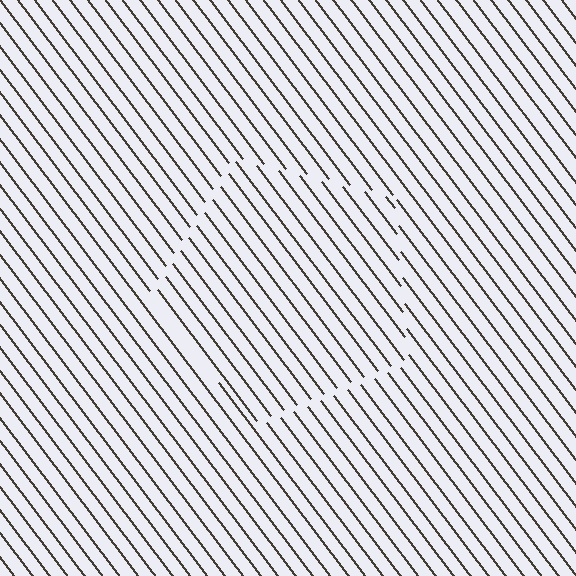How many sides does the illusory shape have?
5 sides — the line-ends trace a pentagon.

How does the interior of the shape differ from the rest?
The interior of the shape contains the same grating, shifted by half a period — the contour is defined by the phase discontinuity where line-ends from the inner and outer gratings abut.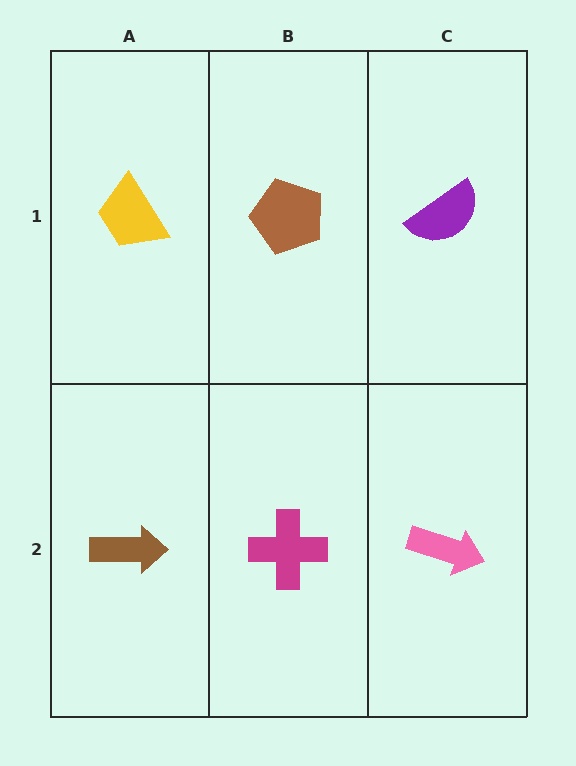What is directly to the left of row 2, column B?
A brown arrow.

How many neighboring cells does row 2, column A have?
2.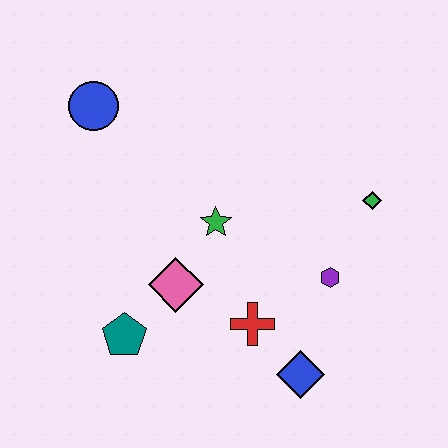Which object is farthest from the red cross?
The blue circle is farthest from the red cross.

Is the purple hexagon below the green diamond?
Yes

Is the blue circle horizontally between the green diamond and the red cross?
No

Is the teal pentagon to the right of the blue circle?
Yes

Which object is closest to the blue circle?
The green star is closest to the blue circle.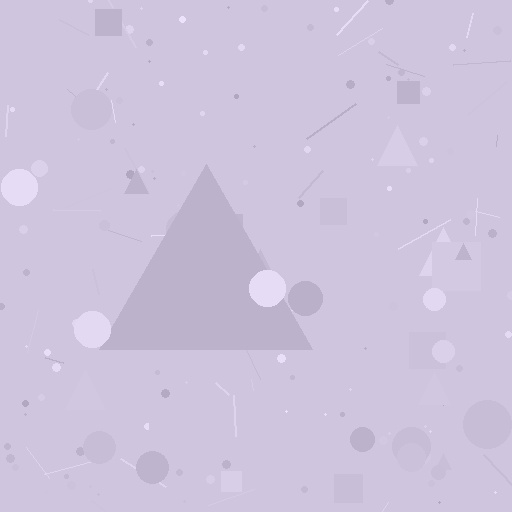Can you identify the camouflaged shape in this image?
The camouflaged shape is a triangle.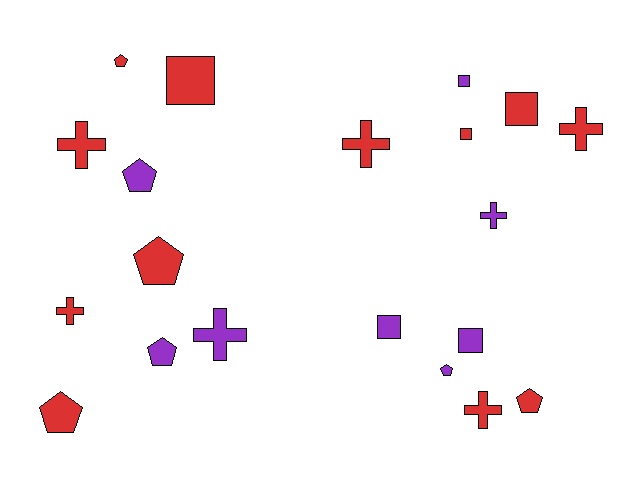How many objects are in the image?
There are 20 objects.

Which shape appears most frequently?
Pentagon, with 7 objects.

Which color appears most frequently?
Red, with 12 objects.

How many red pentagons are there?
There are 4 red pentagons.